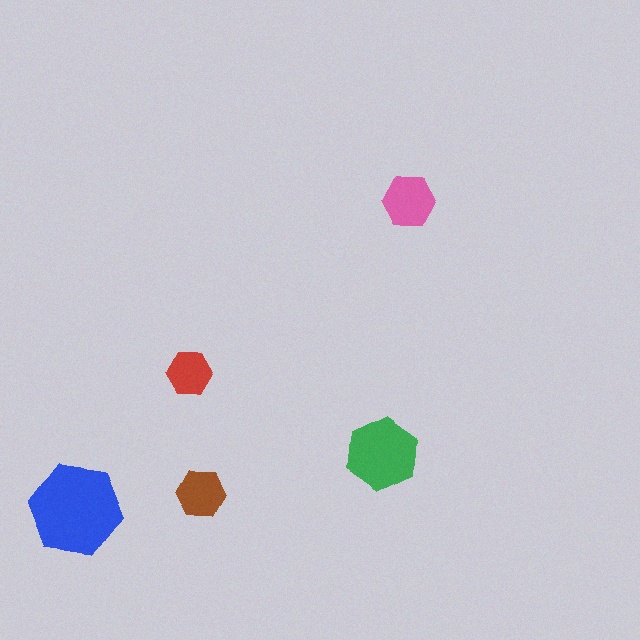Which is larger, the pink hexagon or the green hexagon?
The green one.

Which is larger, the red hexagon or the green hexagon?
The green one.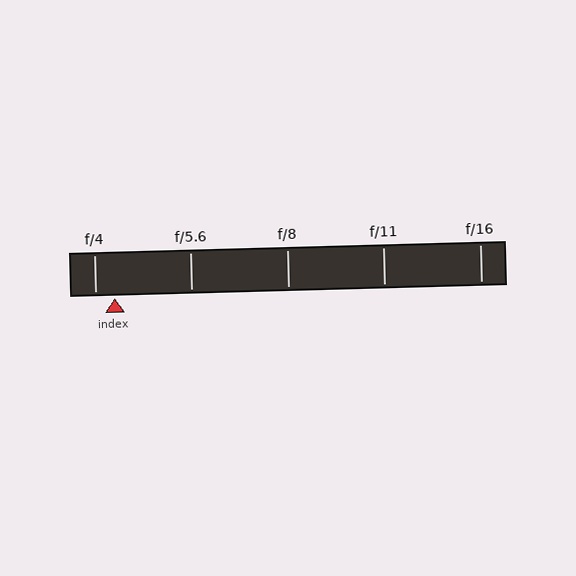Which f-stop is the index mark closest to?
The index mark is closest to f/4.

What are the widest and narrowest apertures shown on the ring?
The widest aperture shown is f/4 and the narrowest is f/16.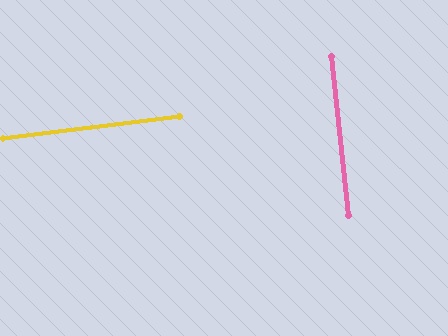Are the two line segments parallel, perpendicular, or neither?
Perpendicular — they meet at approximately 89°.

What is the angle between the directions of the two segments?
Approximately 89 degrees.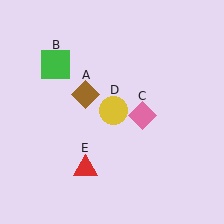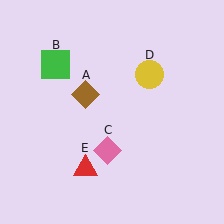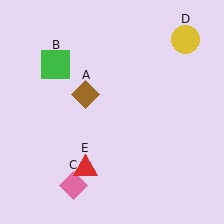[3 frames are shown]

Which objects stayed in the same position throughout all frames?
Brown diamond (object A) and green square (object B) and red triangle (object E) remained stationary.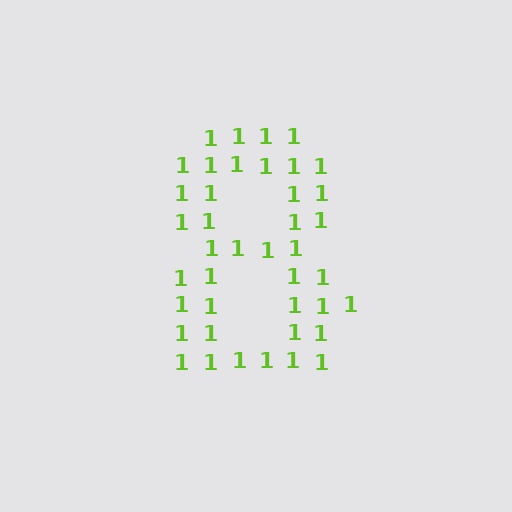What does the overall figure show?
The overall figure shows the digit 8.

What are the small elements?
The small elements are digit 1's.